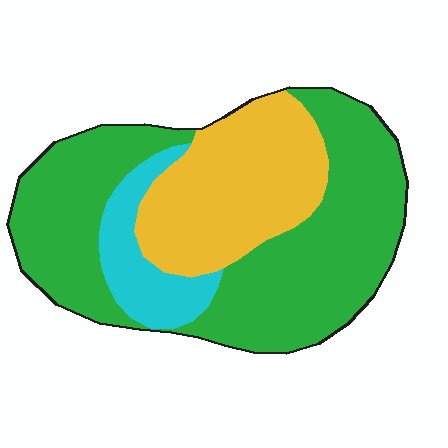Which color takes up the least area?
Cyan, at roughly 10%.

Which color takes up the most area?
Green, at roughly 60%.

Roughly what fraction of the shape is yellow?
Yellow takes up about one third (1/3) of the shape.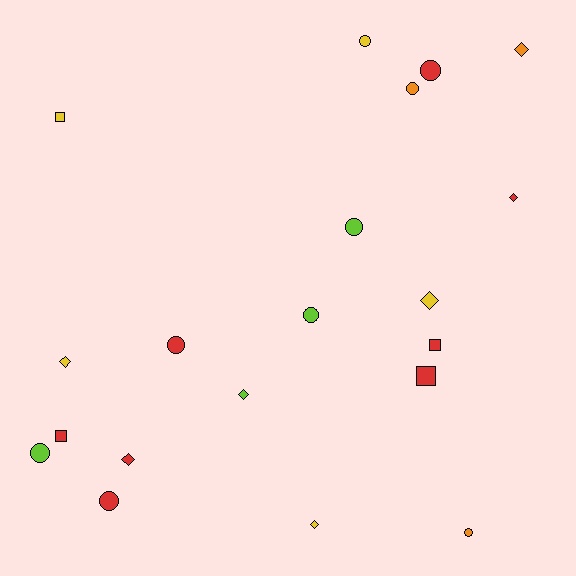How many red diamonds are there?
There are 2 red diamonds.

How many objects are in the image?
There are 20 objects.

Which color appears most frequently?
Red, with 8 objects.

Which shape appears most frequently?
Circle, with 9 objects.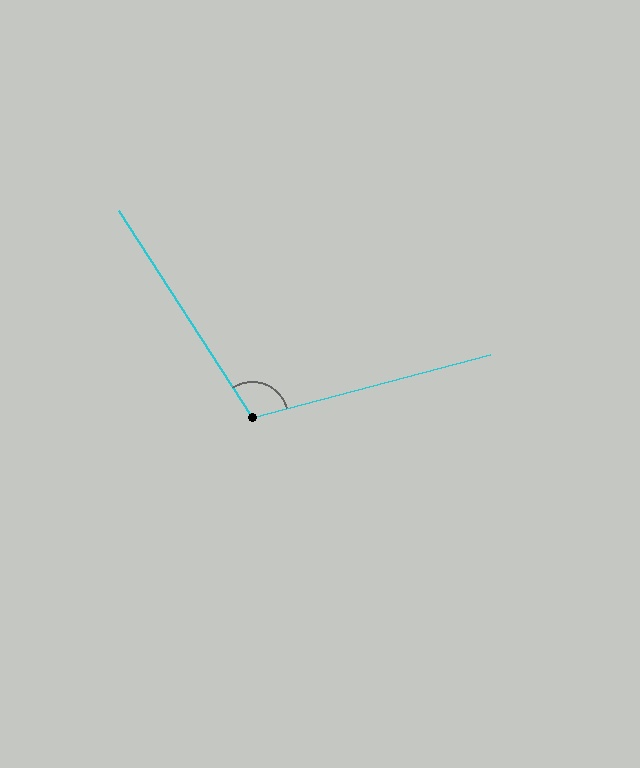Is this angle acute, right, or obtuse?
It is obtuse.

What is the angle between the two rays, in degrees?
Approximately 108 degrees.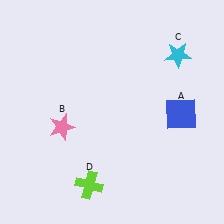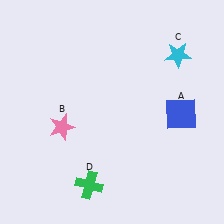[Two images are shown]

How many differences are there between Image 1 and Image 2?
There is 1 difference between the two images.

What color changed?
The cross (D) changed from lime in Image 1 to green in Image 2.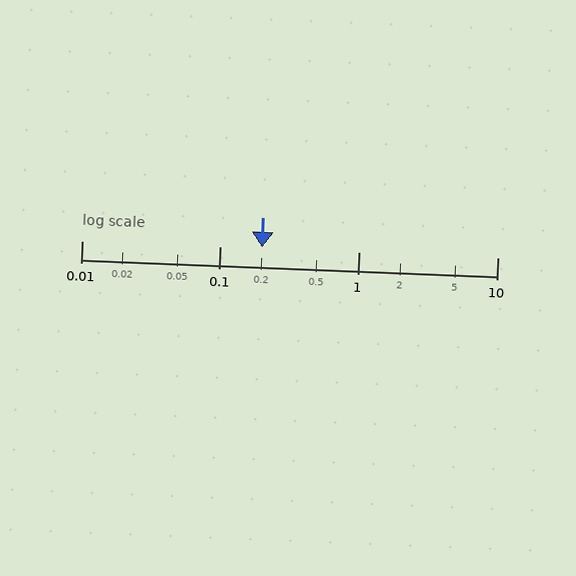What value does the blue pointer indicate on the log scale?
The pointer indicates approximately 0.2.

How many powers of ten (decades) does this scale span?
The scale spans 3 decades, from 0.01 to 10.